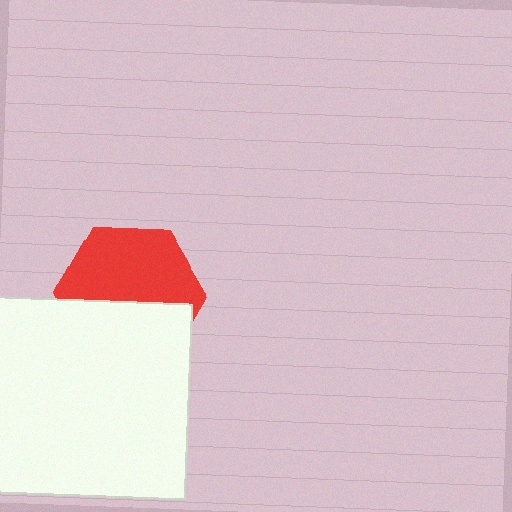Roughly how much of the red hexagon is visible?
About half of it is visible (roughly 56%).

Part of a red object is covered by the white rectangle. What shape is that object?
It is a hexagon.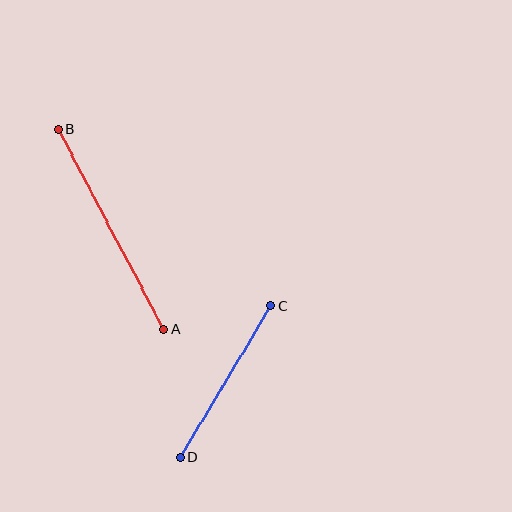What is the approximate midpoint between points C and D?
The midpoint is at approximately (226, 382) pixels.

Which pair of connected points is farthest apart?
Points A and B are farthest apart.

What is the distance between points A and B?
The distance is approximately 226 pixels.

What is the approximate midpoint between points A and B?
The midpoint is at approximately (111, 229) pixels.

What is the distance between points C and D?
The distance is approximately 176 pixels.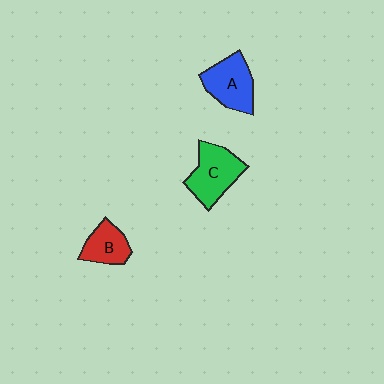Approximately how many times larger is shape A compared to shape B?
Approximately 1.4 times.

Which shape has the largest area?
Shape C (green).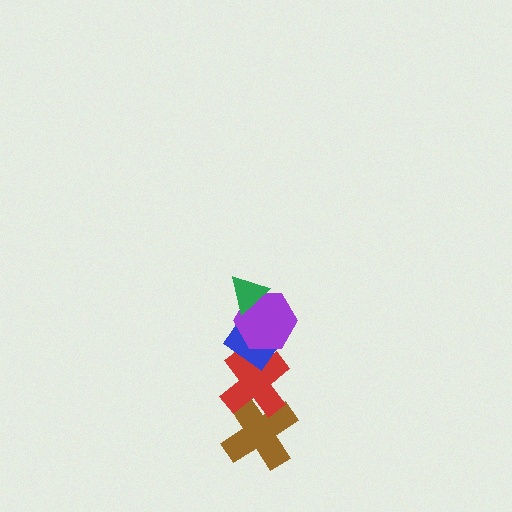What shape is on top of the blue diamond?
The purple hexagon is on top of the blue diamond.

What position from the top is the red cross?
The red cross is 4th from the top.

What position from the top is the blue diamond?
The blue diamond is 3rd from the top.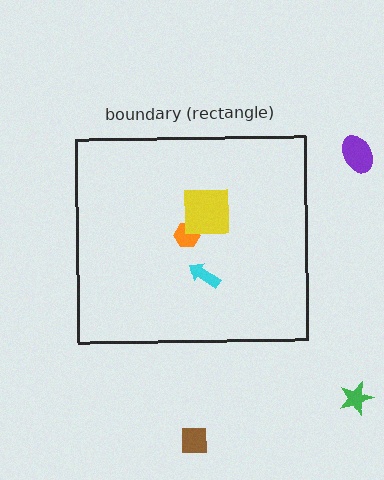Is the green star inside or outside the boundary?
Outside.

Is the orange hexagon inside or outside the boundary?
Inside.